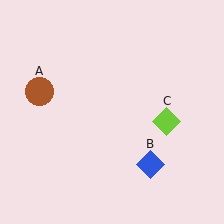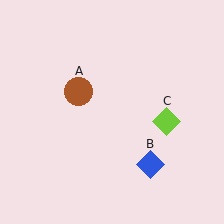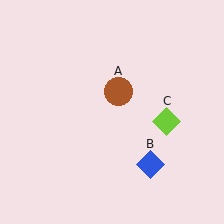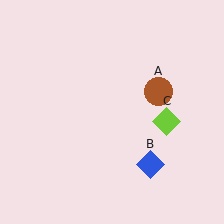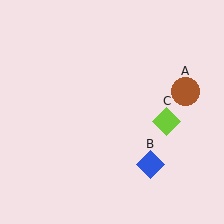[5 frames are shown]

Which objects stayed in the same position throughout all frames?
Blue diamond (object B) and lime diamond (object C) remained stationary.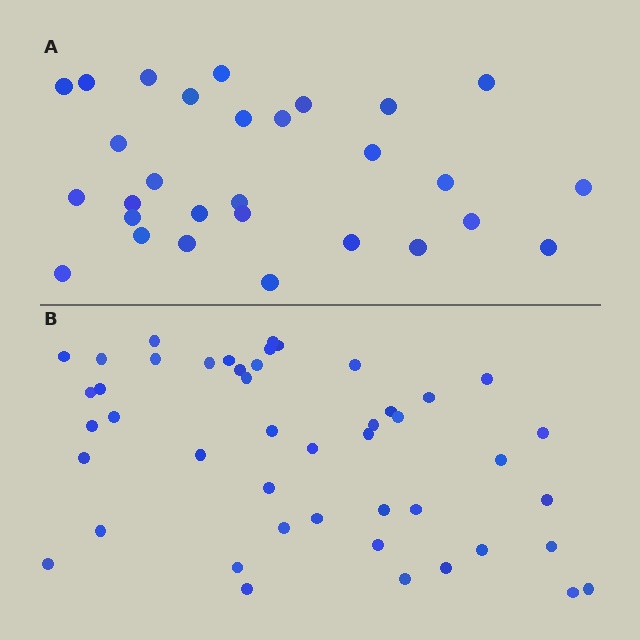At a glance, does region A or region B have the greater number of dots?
Region B (the bottom region) has more dots.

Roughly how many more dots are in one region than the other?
Region B has approximately 15 more dots than region A.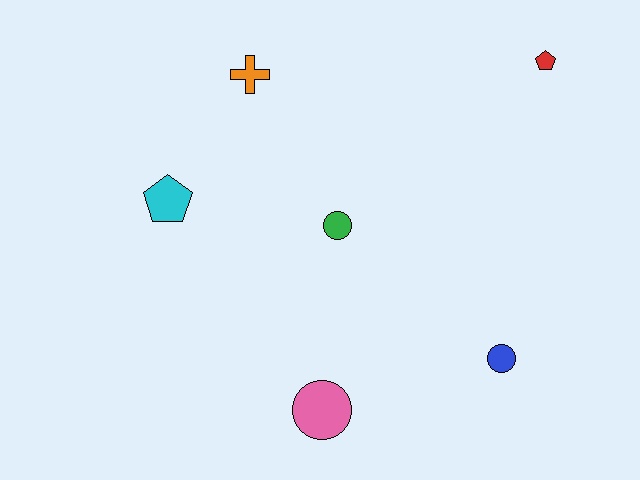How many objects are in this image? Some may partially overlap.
There are 6 objects.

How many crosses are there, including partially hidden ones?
There is 1 cross.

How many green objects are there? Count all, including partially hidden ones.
There is 1 green object.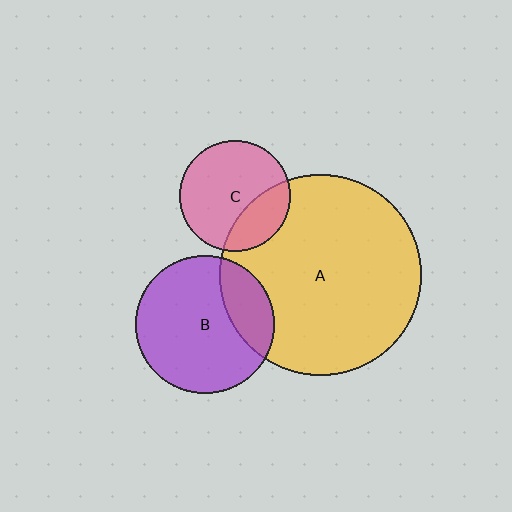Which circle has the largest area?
Circle A (yellow).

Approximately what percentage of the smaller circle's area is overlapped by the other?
Approximately 30%.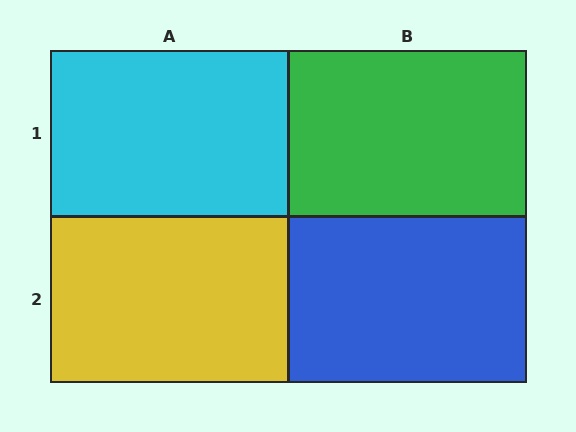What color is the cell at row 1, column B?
Green.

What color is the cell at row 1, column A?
Cyan.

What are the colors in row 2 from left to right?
Yellow, blue.